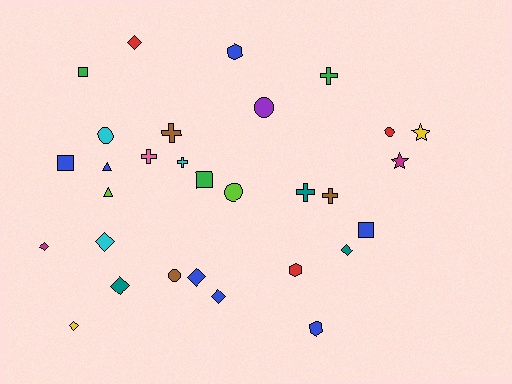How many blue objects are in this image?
There are 7 blue objects.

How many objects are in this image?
There are 30 objects.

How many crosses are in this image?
There are 6 crosses.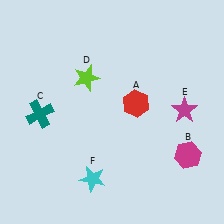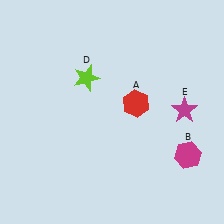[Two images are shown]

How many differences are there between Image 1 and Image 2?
There are 2 differences between the two images.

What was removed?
The teal cross (C), the cyan star (F) were removed in Image 2.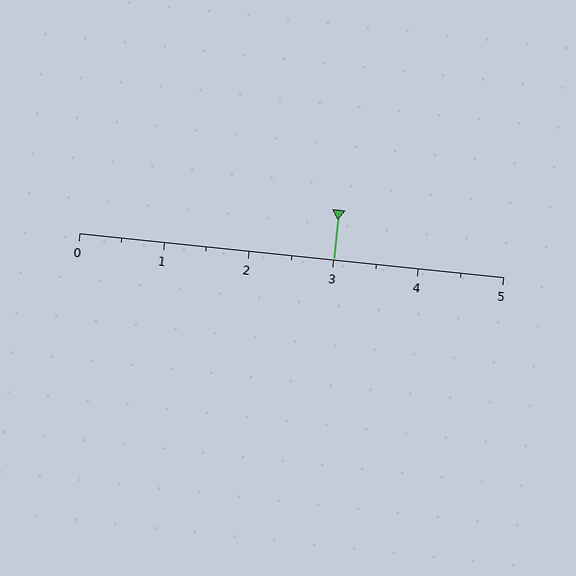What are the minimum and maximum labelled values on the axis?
The axis runs from 0 to 5.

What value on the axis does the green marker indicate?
The marker indicates approximately 3.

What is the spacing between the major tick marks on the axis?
The major ticks are spaced 1 apart.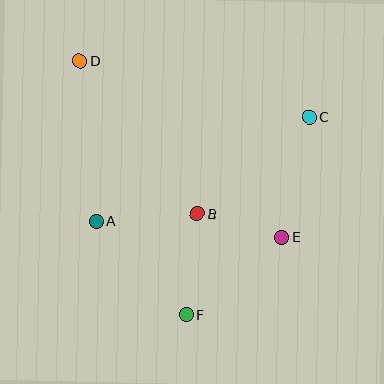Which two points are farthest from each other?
Points D and F are farthest from each other.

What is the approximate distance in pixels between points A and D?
The distance between A and D is approximately 161 pixels.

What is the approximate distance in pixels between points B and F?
The distance between B and F is approximately 101 pixels.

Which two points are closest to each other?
Points B and E are closest to each other.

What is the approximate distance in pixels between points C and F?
The distance between C and F is approximately 233 pixels.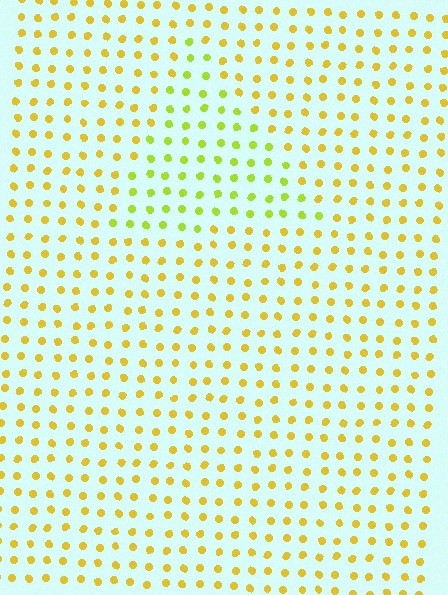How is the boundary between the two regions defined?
The boundary is defined purely by a slight shift in hue (about 31 degrees). Spacing, size, and orientation are identical on both sides.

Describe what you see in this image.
The image is filled with small yellow elements in a uniform arrangement. A triangle-shaped region is visible where the elements are tinted to a slightly different hue, forming a subtle color boundary.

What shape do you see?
I see a triangle.